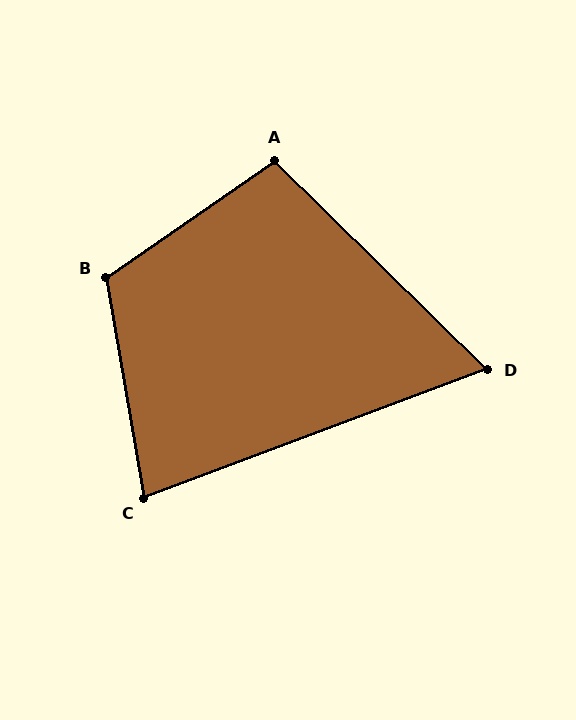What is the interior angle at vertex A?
Approximately 101 degrees (obtuse).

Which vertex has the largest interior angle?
B, at approximately 115 degrees.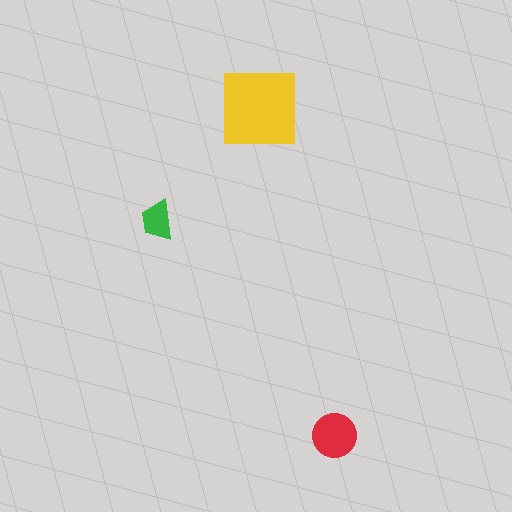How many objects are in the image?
There are 3 objects in the image.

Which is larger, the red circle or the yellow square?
The yellow square.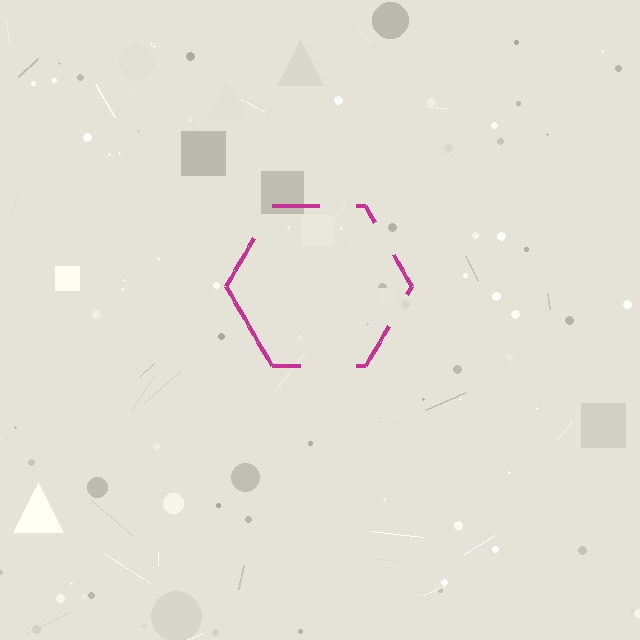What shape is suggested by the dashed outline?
The dashed outline suggests a hexagon.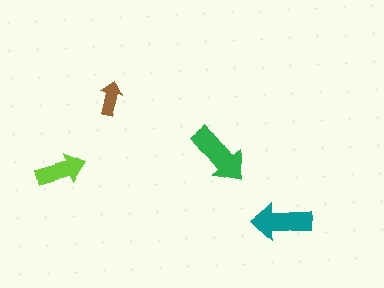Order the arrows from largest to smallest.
the green one, the teal one, the lime one, the brown one.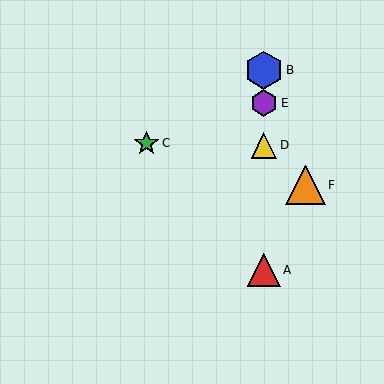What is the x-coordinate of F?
Object F is at x≈306.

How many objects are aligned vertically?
4 objects (A, B, D, E) are aligned vertically.